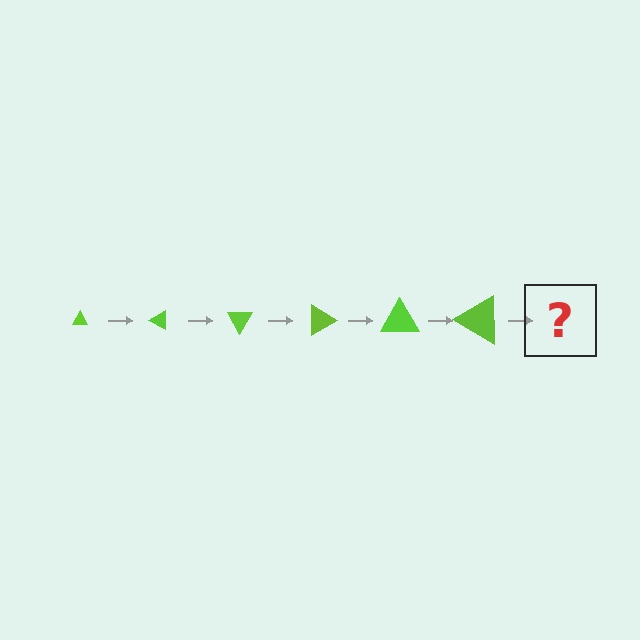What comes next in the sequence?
The next element should be a triangle, larger than the previous one and rotated 180 degrees from the start.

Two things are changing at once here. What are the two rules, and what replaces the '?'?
The two rules are that the triangle grows larger each step and it rotates 30 degrees each step. The '?' should be a triangle, larger than the previous one and rotated 180 degrees from the start.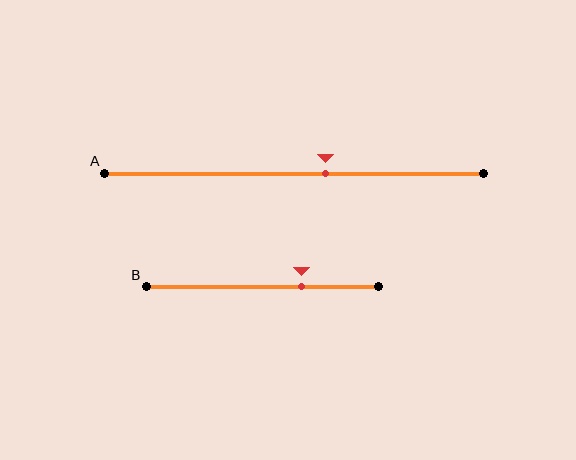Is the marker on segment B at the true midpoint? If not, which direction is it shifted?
No, the marker on segment B is shifted to the right by about 17% of the segment length.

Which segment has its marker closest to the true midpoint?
Segment A has its marker closest to the true midpoint.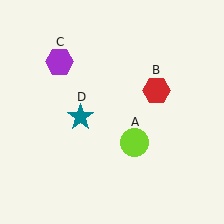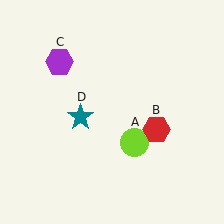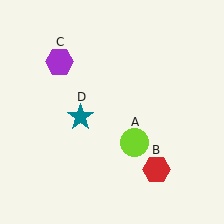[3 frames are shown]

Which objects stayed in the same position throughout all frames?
Lime circle (object A) and purple hexagon (object C) and teal star (object D) remained stationary.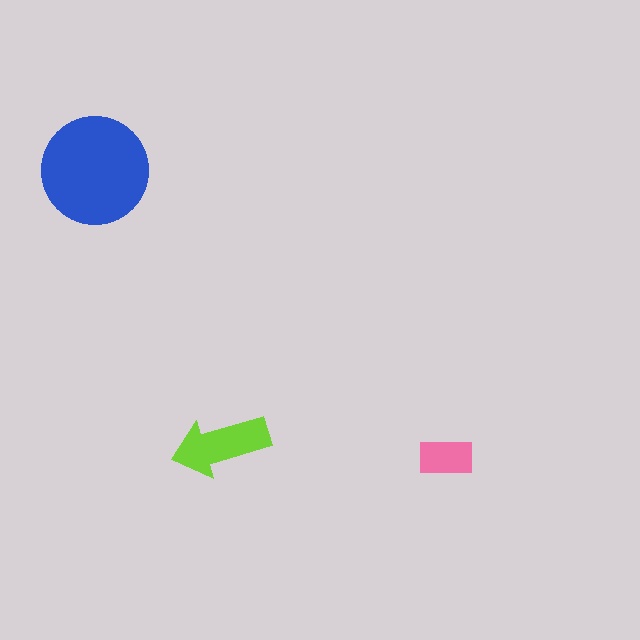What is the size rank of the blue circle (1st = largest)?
1st.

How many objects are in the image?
There are 3 objects in the image.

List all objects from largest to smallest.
The blue circle, the lime arrow, the pink rectangle.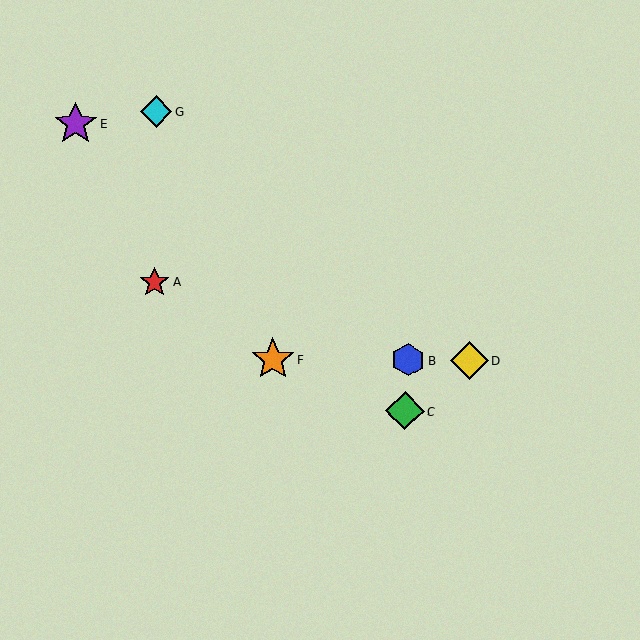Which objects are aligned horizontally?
Objects B, D, F are aligned horizontally.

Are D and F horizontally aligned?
Yes, both are at y≈360.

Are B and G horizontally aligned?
No, B is at y≈360 and G is at y≈112.